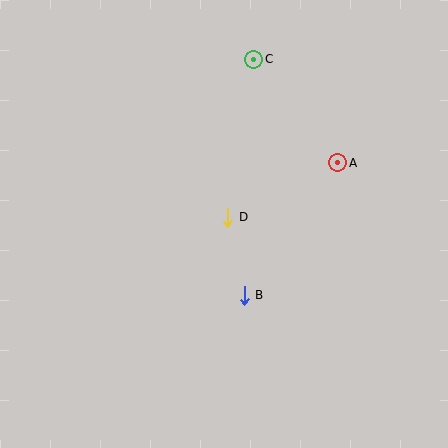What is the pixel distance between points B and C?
The distance between B and C is 236 pixels.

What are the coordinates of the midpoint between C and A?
The midpoint between C and A is at (296, 111).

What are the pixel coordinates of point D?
Point D is at (228, 217).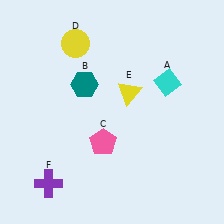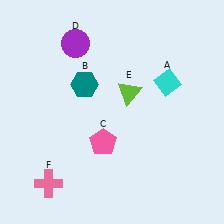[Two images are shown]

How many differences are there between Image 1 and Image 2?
There are 3 differences between the two images.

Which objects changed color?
D changed from yellow to purple. E changed from yellow to lime. F changed from purple to pink.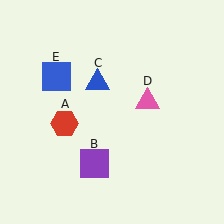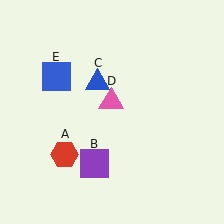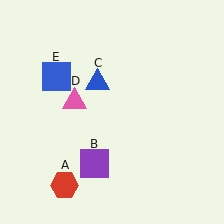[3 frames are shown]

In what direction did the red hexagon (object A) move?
The red hexagon (object A) moved down.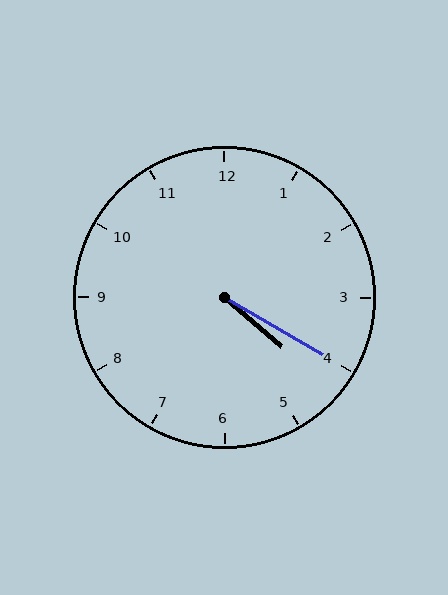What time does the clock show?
4:20.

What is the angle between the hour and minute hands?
Approximately 10 degrees.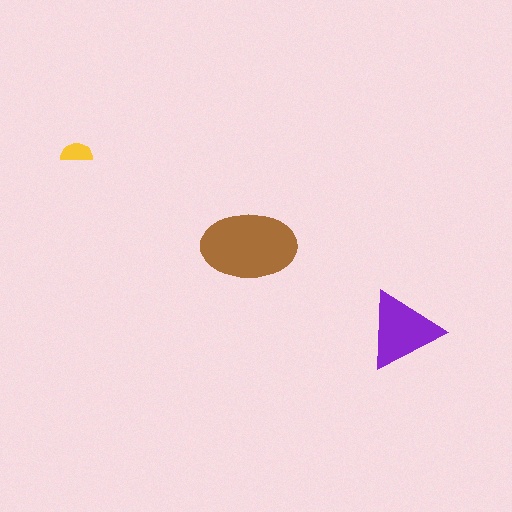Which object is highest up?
The yellow semicircle is topmost.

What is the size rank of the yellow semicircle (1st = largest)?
3rd.